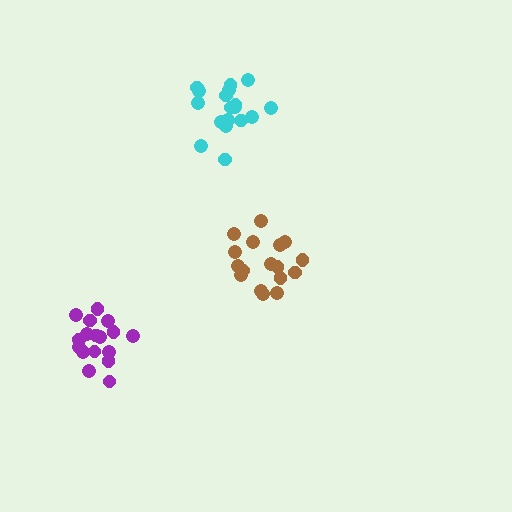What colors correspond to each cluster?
The clusters are colored: brown, cyan, purple.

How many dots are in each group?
Group 1: 17 dots, Group 2: 18 dots, Group 3: 17 dots (52 total).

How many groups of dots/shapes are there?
There are 3 groups.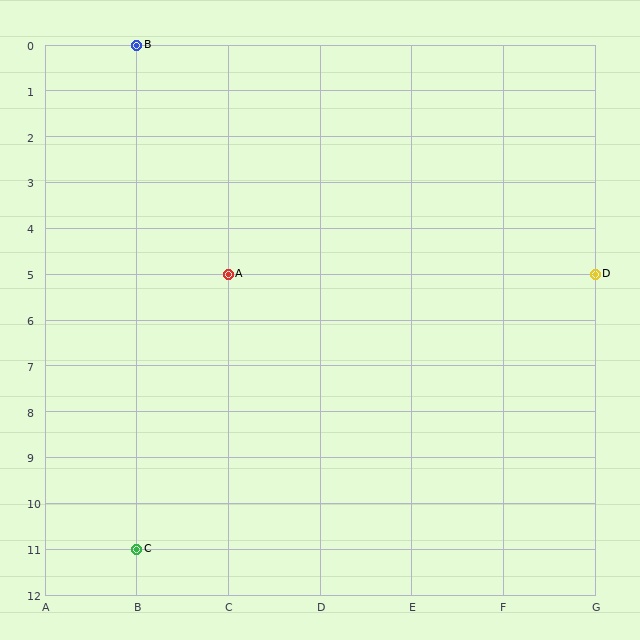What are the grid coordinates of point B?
Point B is at grid coordinates (B, 0).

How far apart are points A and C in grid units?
Points A and C are 1 column and 6 rows apart (about 6.1 grid units diagonally).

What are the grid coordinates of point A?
Point A is at grid coordinates (C, 5).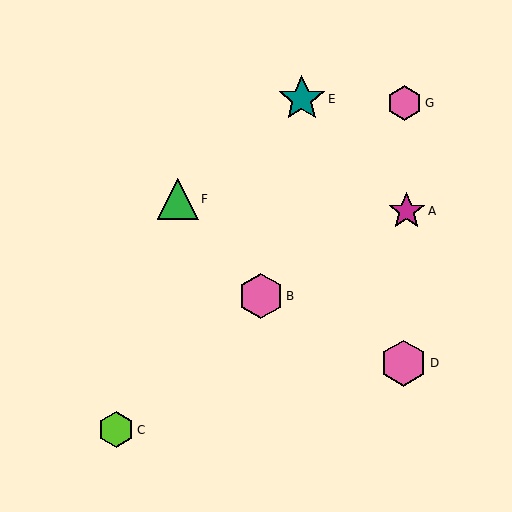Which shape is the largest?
The teal star (labeled E) is the largest.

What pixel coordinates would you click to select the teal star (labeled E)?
Click at (302, 99) to select the teal star E.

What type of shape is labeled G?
Shape G is a pink hexagon.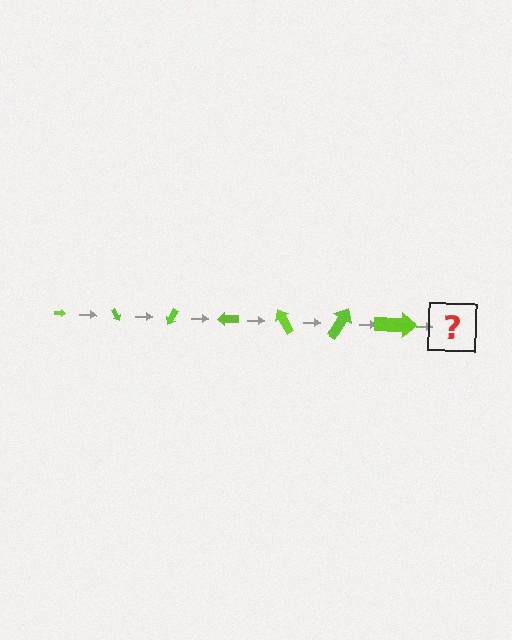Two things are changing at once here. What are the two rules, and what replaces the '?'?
The two rules are that the arrow grows larger each step and it rotates 60 degrees each step. The '?' should be an arrow, larger than the previous one and rotated 420 degrees from the start.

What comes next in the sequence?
The next element should be an arrow, larger than the previous one and rotated 420 degrees from the start.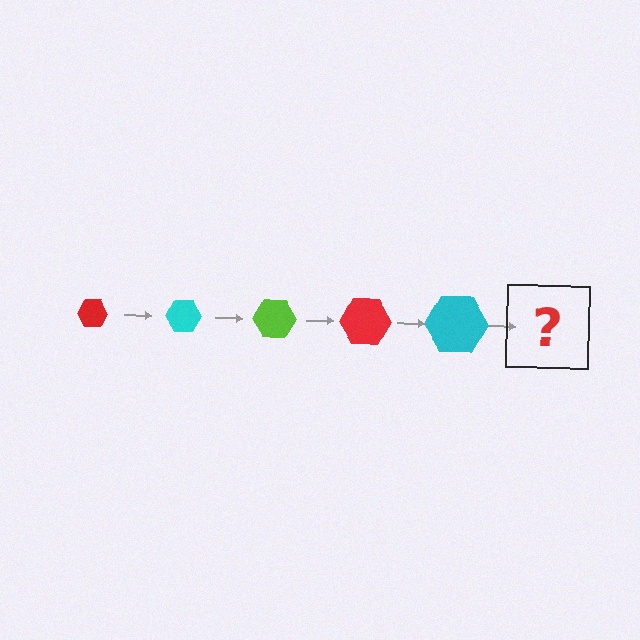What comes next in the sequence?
The next element should be a lime hexagon, larger than the previous one.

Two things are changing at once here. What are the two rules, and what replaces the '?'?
The two rules are that the hexagon grows larger each step and the color cycles through red, cyan, and lime. The '?' should be a lime hexagon, larger than the previous one.